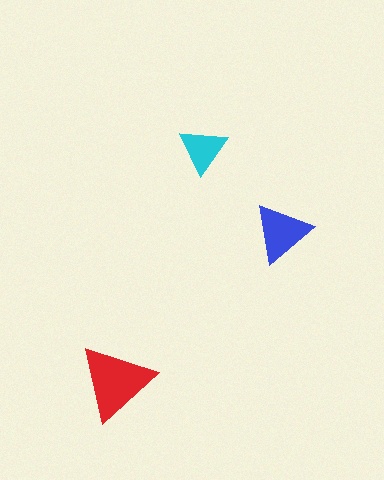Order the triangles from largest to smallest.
the red one, the blue one, the cyan one.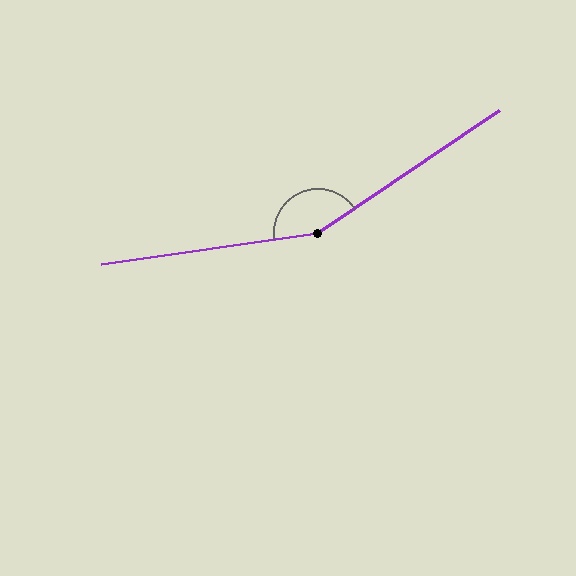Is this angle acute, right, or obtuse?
It is obtuse.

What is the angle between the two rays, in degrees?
Approximately 154 degrees.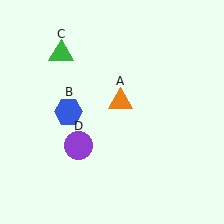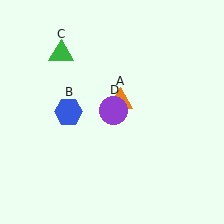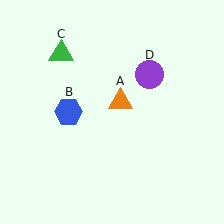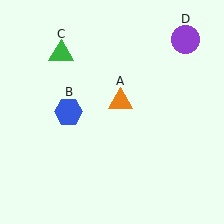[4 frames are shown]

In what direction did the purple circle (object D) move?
The purple circle (object D) moved up and to the right.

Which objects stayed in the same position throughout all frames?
Orange triangle (object A) and blue hexagon (object B) and green triangle (object C) remained stationary.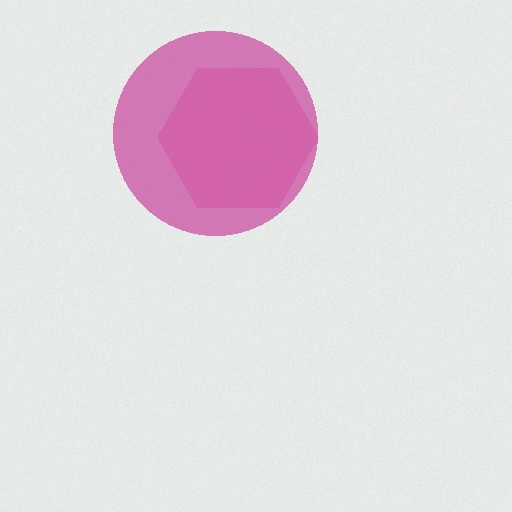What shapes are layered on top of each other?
The layered shapes are: a pink hexagon, a magenta circle.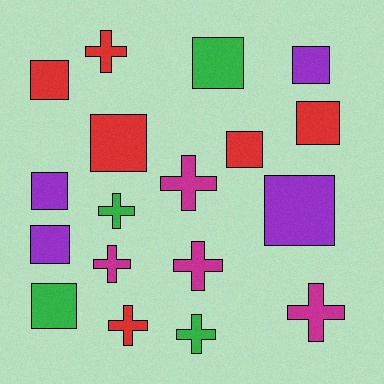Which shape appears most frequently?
Square, with 10 objects.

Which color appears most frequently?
Red, with 6 objects.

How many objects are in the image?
There are 18 objects.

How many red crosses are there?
There are 2 red crosses.